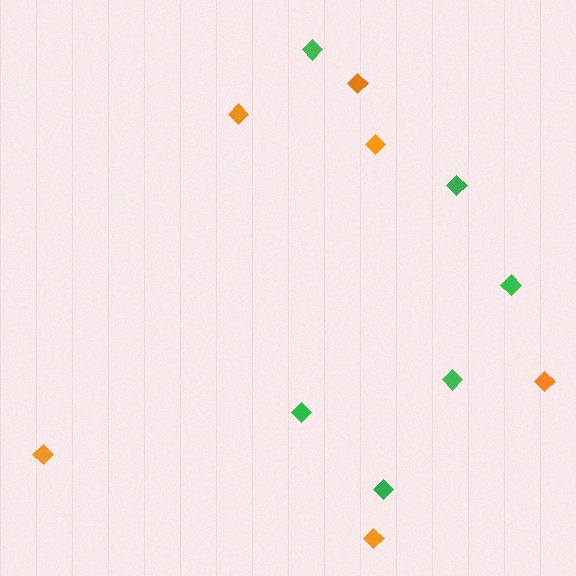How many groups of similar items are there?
There are 2 groups: one group of green diamonds (6) and one group of orange diamonds (6).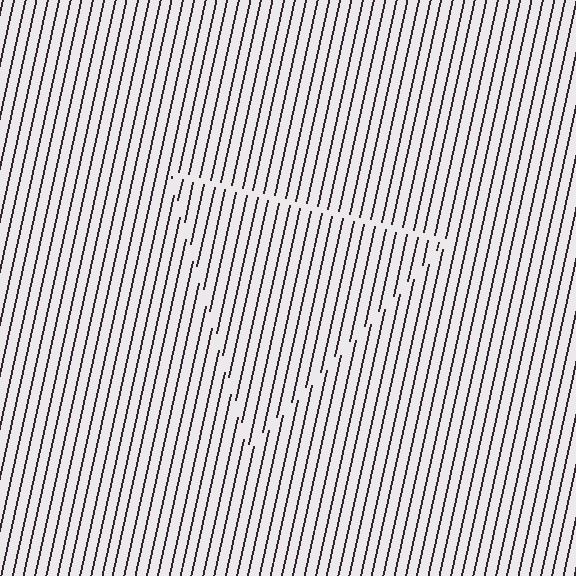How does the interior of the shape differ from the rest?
The interior of the shape contains the same grating, shifted by half a period — the contour is defined by the phase discontinuity where line-ends from the inner and outer gratings abut.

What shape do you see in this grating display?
An illusory triangle. The interior of the shape contains the same grating, shifted by half a period — the contour is defined by the phase discontinuity where line-ends from the inner and outer gratings abut.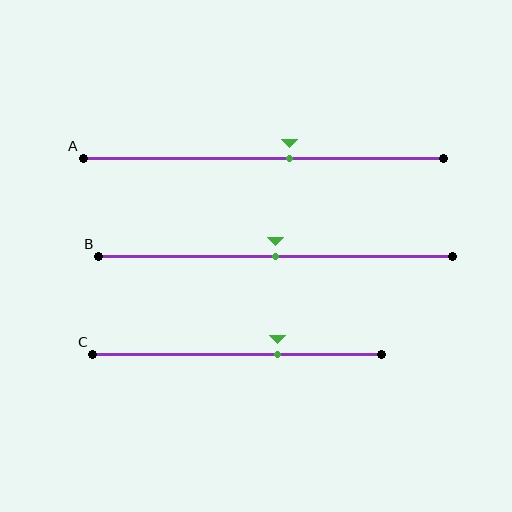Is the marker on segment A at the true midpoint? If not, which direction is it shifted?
No, the marker on segment A is shifted to the right by about 7% of the segment length.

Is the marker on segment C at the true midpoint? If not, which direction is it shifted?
No, the marker on segment C is shifted to the right by about 14% of the segment length.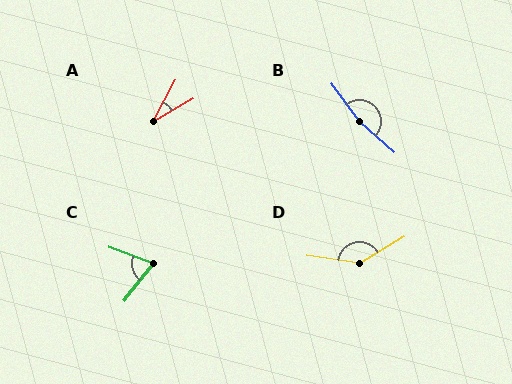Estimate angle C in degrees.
Approximately 72 degrees.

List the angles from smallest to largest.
A (31°), C (72°), D (141°), B (167°).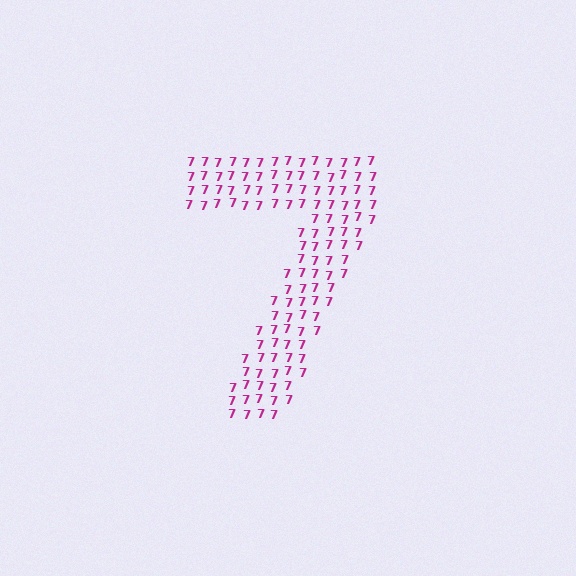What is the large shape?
The large shape is the digit 7.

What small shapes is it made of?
It is made of small digit 7's.